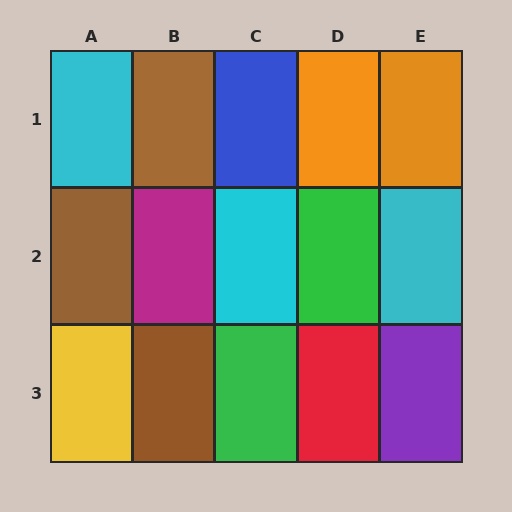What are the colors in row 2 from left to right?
Brown, magenta, cyan, green, cyan.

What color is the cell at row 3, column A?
Yellow.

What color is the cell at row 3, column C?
Green.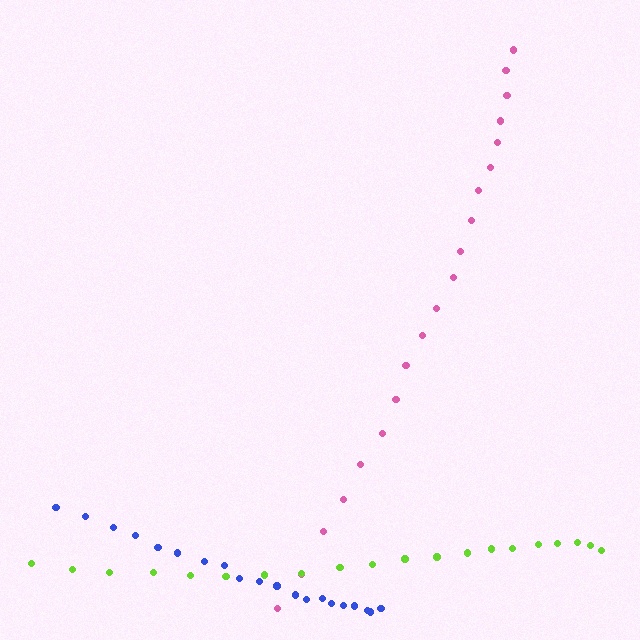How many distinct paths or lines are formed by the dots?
There are 3 distinct paths.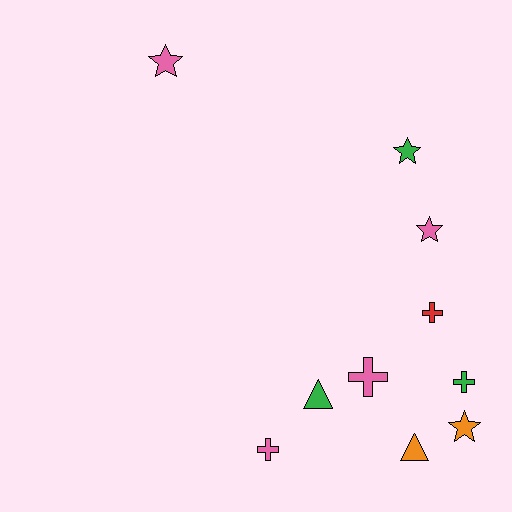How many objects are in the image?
There are 10 objects.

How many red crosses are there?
There is 1 red cross.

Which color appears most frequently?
Pink, with 4 objects.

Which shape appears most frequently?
Cross, with 4 objects.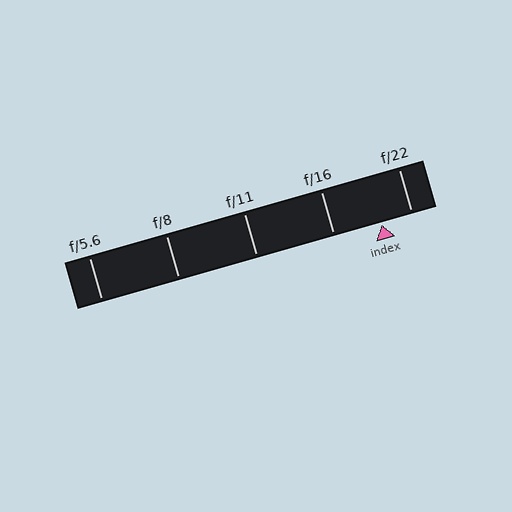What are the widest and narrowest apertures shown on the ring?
The widest aperture shown is f/5.6 and the narrowest is f/22.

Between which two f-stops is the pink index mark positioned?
The index mark is between f/16 and f/22.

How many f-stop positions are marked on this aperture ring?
There are 5 f-stop positions marked.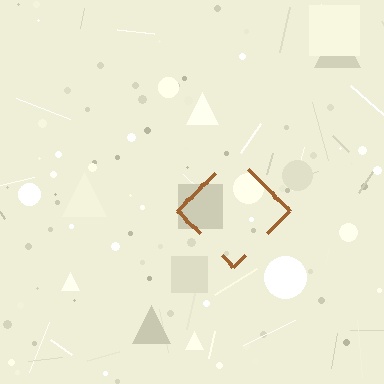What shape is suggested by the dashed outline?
The dashed outline suggests a diamond.